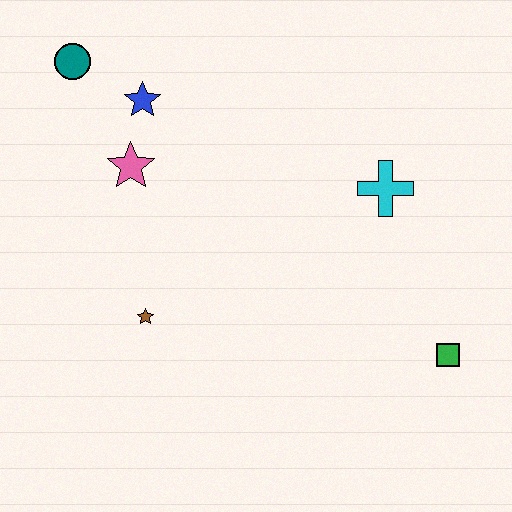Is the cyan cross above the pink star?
No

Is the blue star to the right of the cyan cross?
No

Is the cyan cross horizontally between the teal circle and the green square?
Yes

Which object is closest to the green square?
The cyan cross is closest to the green square.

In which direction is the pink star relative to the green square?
The pink star is to the left of the green square.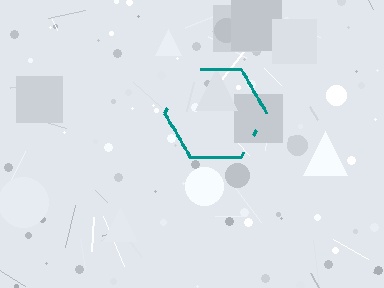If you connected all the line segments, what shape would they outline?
They would outline a hexagon.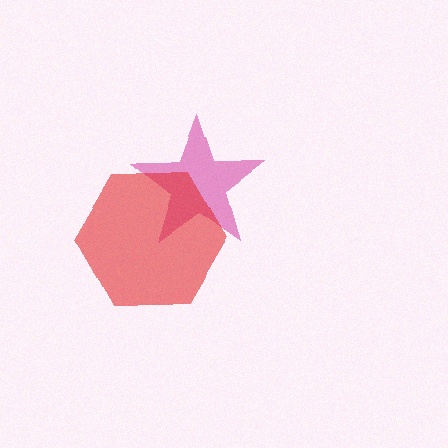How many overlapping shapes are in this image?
There are 2 overlapping shapes in the image.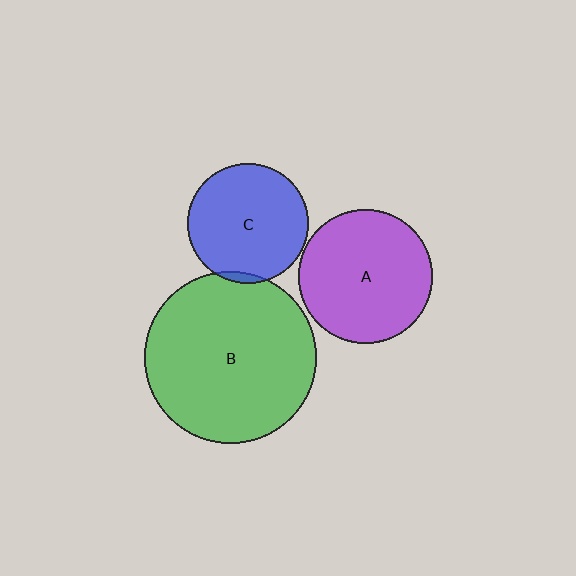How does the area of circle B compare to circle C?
Approximately 2.0 times.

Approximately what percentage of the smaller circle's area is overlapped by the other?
Approximately 5%.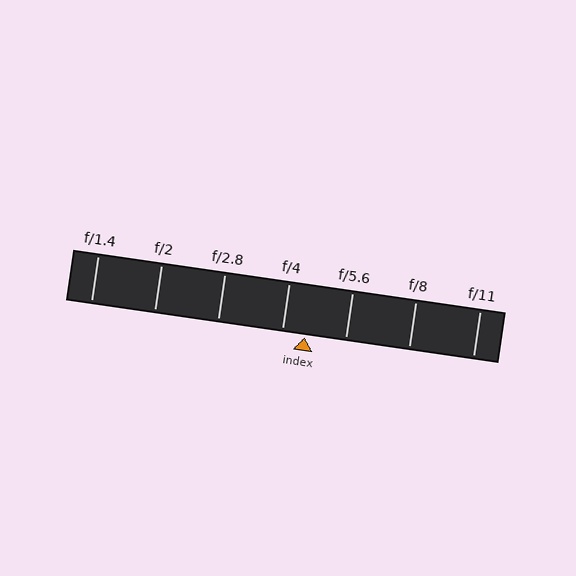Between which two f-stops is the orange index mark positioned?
The index mark is between f/4 and f/5.6.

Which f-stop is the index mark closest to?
The index mark is closest to f/4.